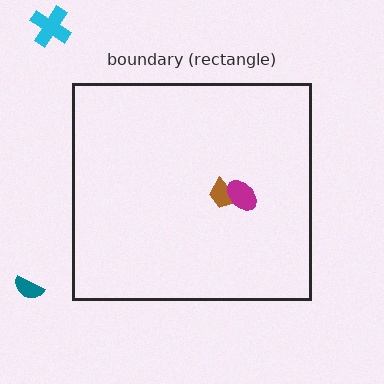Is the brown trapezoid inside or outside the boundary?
Inside.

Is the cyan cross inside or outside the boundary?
Outside.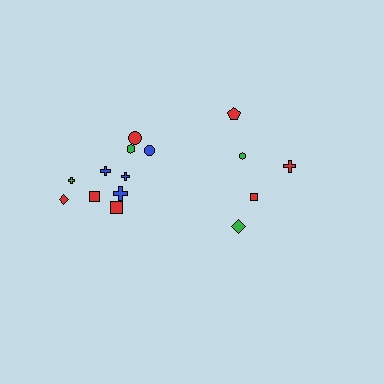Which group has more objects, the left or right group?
The left group.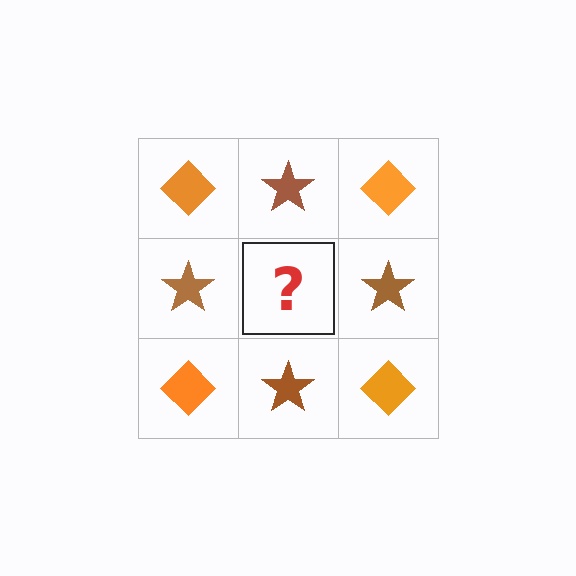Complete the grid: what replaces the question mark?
The question mark should be replaced with an orange diamond.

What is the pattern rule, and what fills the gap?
The rule is that it alternates orange diamond and brown star in a checkerboard pattern. The gap should be filled with an orange diamond.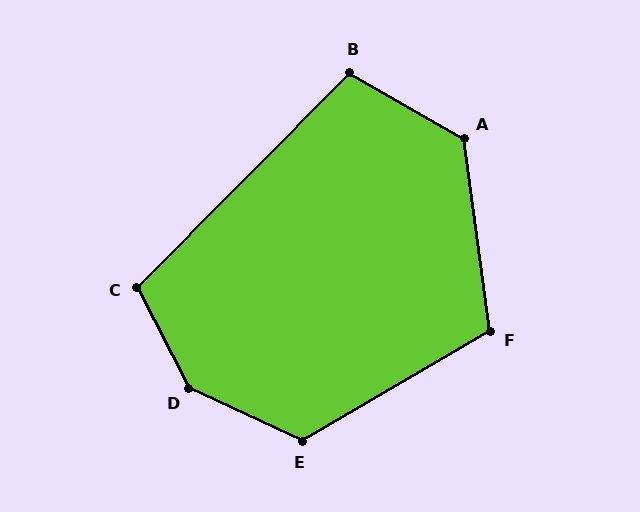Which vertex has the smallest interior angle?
B, at approximately 105 degrees.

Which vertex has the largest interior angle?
D, at approximately 143 degrees.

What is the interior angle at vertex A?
Approximately 128 degrees (obtuse).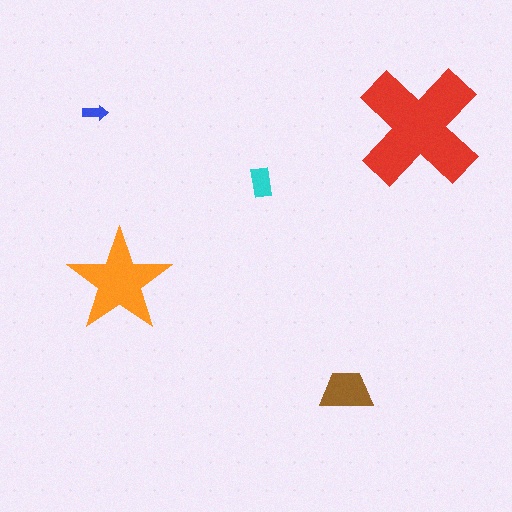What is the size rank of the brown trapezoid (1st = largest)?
3rd.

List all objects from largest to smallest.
The red cross, the orange star, the brown trapezoid, the cyan rectangle, the blue arrow.